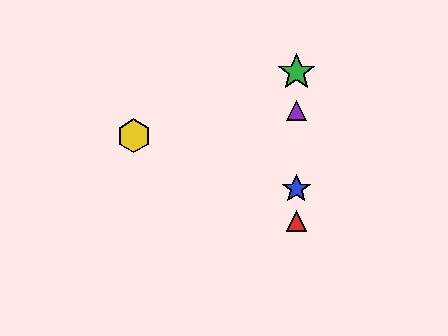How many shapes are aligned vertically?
4 shapes (the red triangle, the blue star, the green star, the purple triangle) are aligned vertically.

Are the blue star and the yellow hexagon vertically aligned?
No, the blue star is at x≈296 and the yellow hexagon is at x≈134.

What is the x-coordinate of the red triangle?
The red triangle is at x≈296.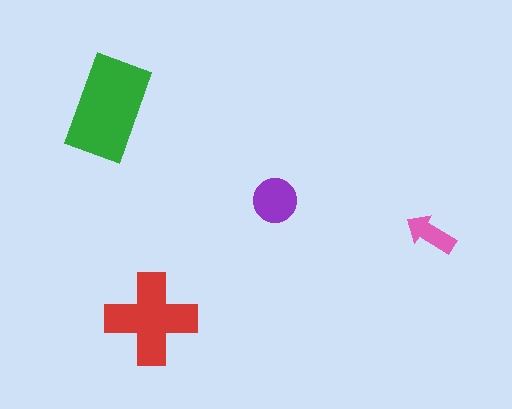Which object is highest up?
The green rectangle is topmost.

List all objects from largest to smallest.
The green rectangle, the red cross, the purple circle, the pink arrow.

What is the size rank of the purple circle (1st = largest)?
3rd.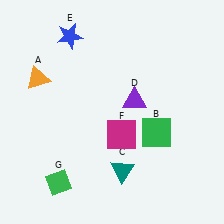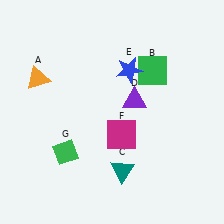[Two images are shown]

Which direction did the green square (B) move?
The green square (B) moved up.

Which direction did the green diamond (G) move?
The green diamond (G) moved up.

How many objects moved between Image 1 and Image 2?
3 objects moved between the two images.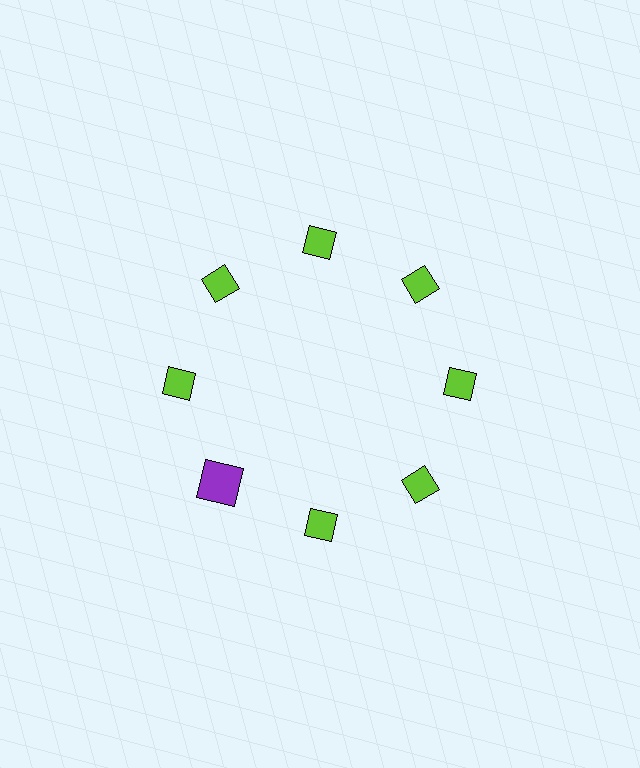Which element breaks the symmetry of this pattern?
The purple square at roughly the 8 o'clock position breaks the symmetry. All other shapes are lime diamonds.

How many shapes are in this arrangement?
There are 8 shapes arranged in a ring pattern.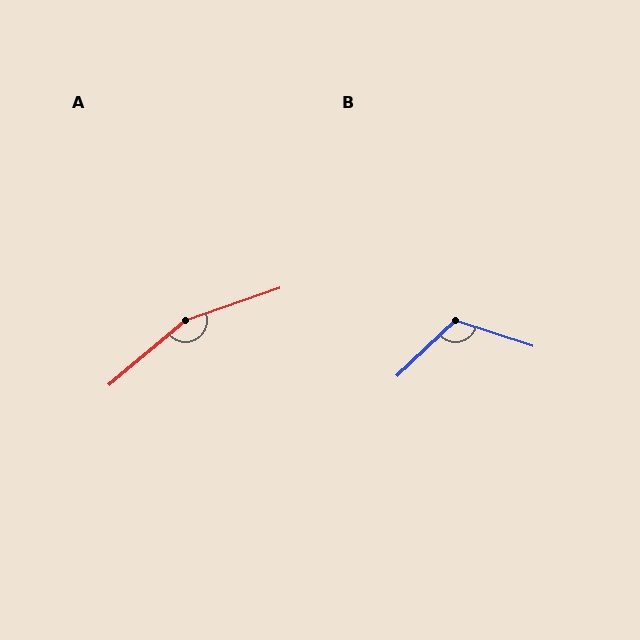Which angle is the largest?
A, at approximately 159 degrees.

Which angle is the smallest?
B, at approximately 118 degrees.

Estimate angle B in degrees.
Approximately 118 degrees.